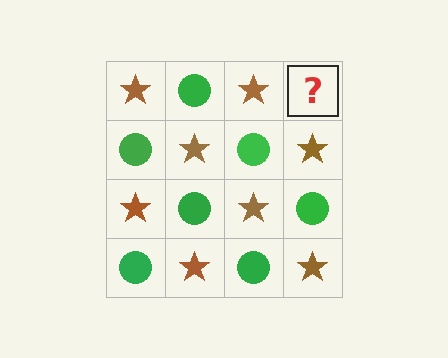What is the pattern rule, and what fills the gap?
The rule is that it alternates brown star and green circle in a checkerboard pattern. The gap should be filled with a green circle.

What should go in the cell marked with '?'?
The missing cell should contain a green circle.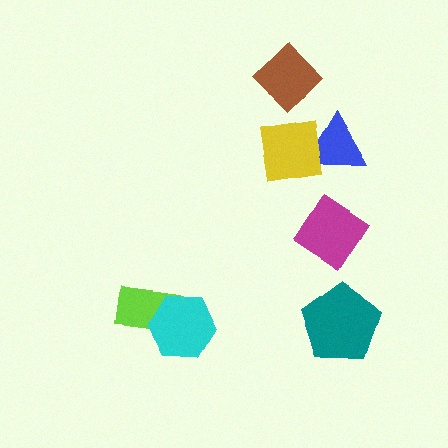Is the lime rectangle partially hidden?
Yes, it is partially covered by another shape.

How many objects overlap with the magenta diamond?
0 objects overlap with the magenta diamond.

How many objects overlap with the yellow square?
1 object overlaps with the yellow square.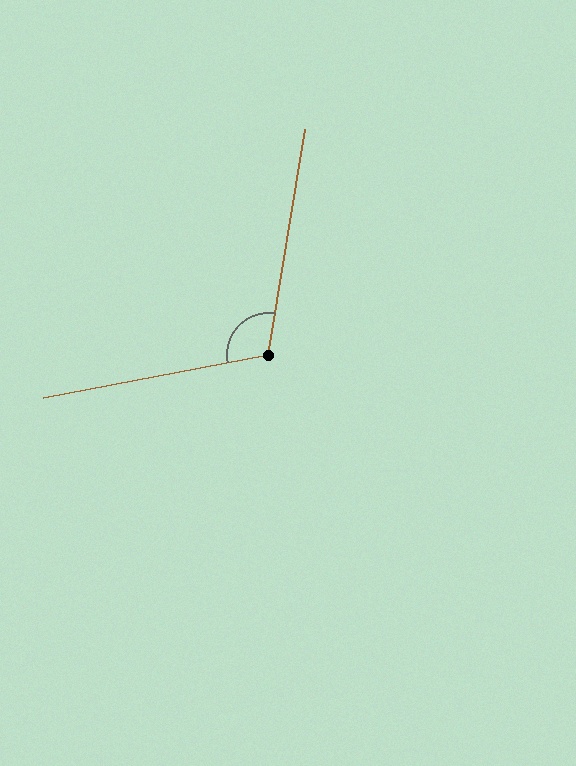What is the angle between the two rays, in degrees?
Approximately 110 degrees.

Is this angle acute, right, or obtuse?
It is obtuse.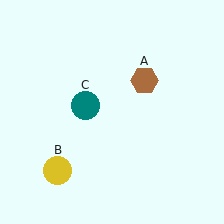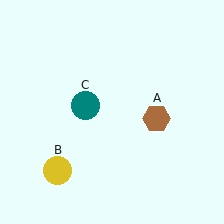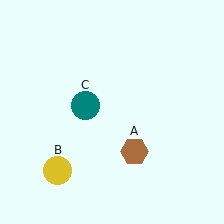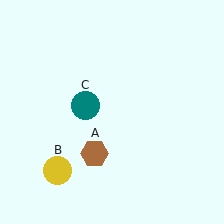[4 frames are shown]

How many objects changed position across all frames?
1 object changed position: brown hexagon (object A).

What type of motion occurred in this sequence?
The brown hexagon (object A) rotated clockwise around the center of the scene.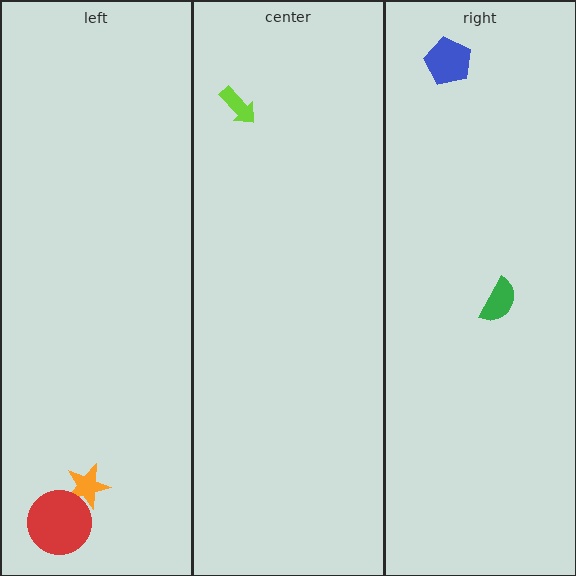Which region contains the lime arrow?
The center region.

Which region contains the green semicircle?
The right region.